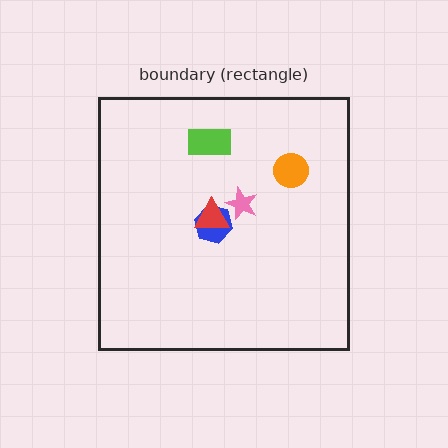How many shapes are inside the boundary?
5 inside, 0 outside.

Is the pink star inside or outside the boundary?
Inside.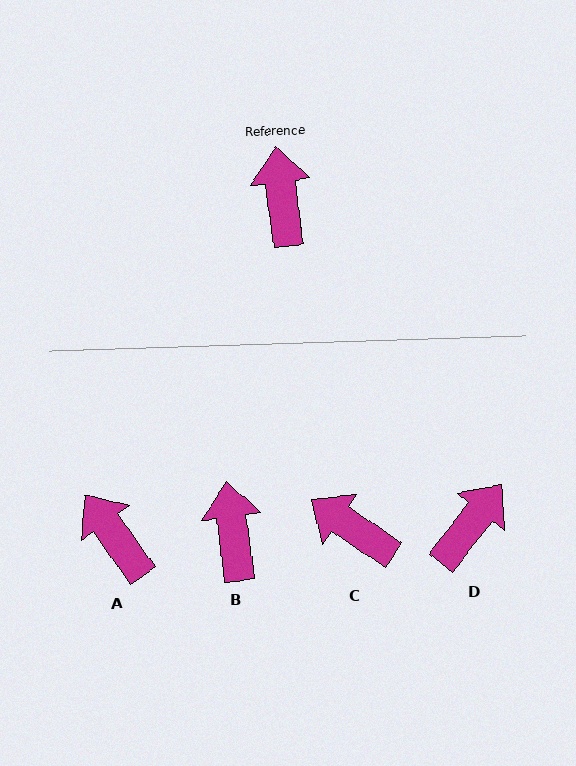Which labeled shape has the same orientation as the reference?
B.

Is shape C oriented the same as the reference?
No, it is off by about 49 degrees.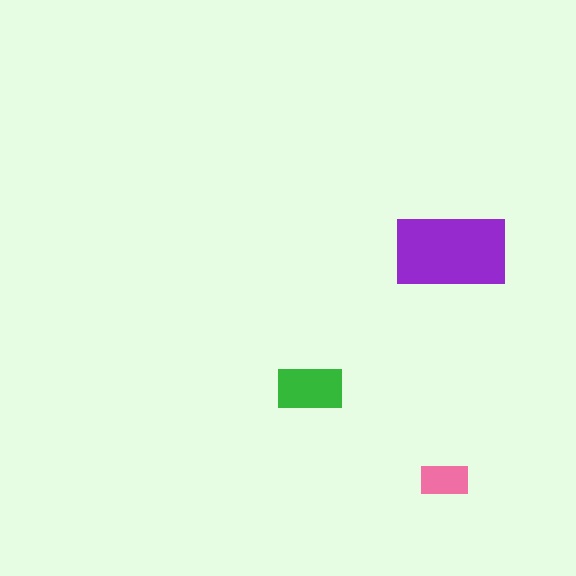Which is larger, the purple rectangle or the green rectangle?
The purple one.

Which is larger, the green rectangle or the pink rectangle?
The green one.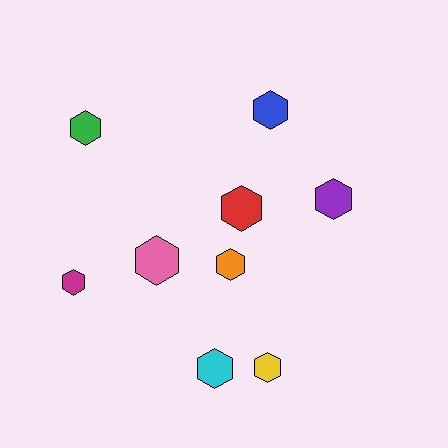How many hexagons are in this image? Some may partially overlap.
There are 9 hexagons.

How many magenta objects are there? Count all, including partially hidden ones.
There is 1 magenta object.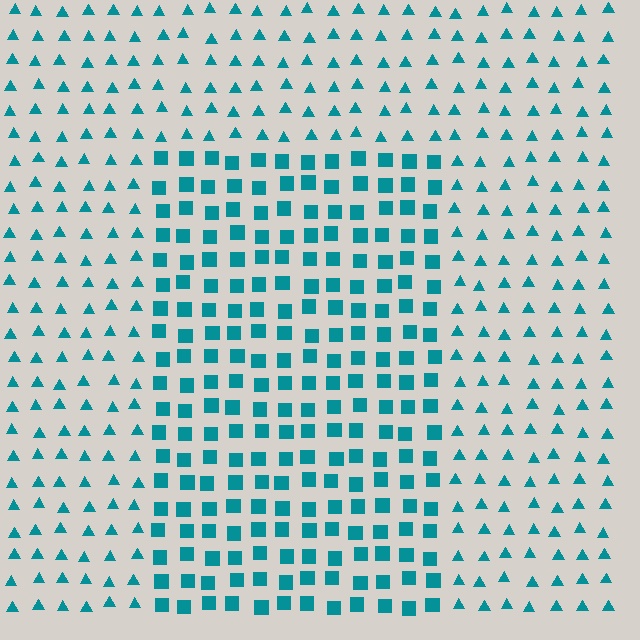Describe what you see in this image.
The image is filled with small teal elements arranged in a uniform grid. A rectangle-shaped region contains squares, while the surrounding area contains triangles. The boundary is defined purely by the change in element shape.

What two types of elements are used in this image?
The image uses squares inside the rectangle region and triangles outside it.